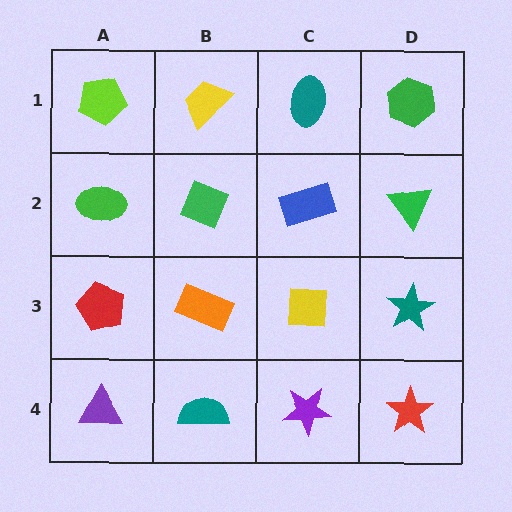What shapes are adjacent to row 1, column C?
A blue rectangle (row 2, column C), a yellow trapezoid (row 1, column B), a green hexagon (row 1, column D).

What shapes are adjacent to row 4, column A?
A red pentagon (row 3, column A), a teal semicircle (row 4, column B).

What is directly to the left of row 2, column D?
A blue rectangle.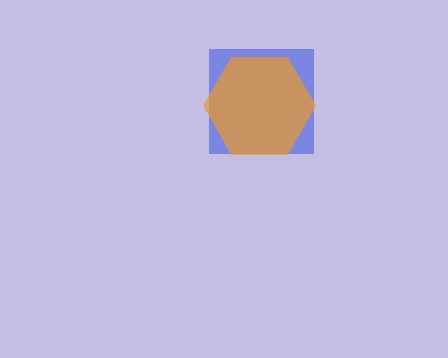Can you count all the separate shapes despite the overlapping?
Yes, there are 2 separate shapes.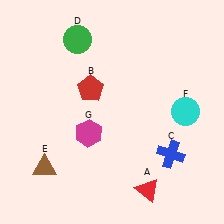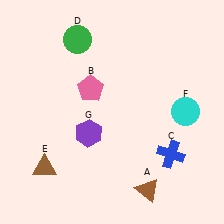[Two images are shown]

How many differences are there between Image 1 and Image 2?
There are 3 differences between the two images.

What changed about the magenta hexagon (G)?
In Image 1, G is magenta. In Image 2, it changed to purple.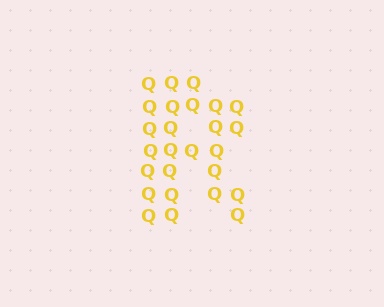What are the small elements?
The small elements are letter Q's.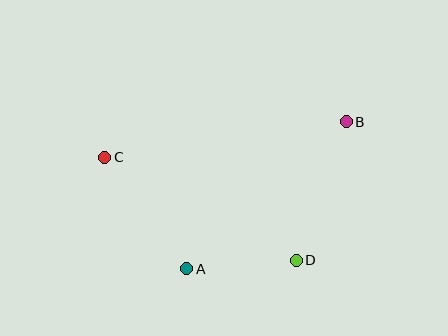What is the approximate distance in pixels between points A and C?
The distance between A and C is approximately 139 pixels.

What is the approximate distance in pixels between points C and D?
The distance between C and D is approximately 218 pixels.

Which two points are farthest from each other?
Points B and C are farthest from each other.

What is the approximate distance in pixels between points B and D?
The distance between B and D is approximately 147 pixels.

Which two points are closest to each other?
Points A and D are closest to each other.